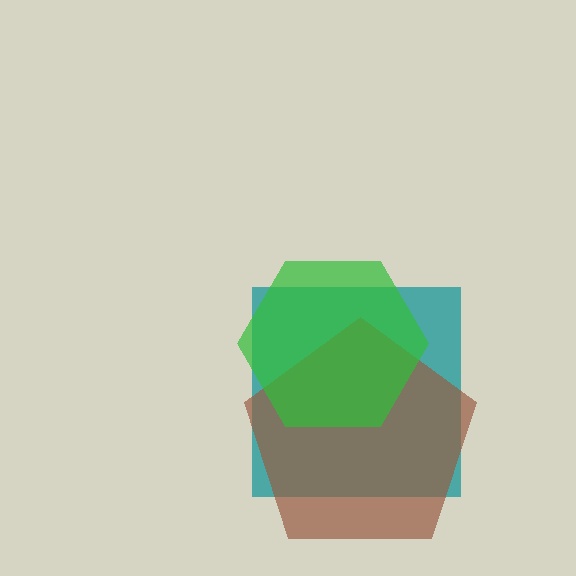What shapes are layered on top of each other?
The layered shapes are: a teal square, a brown pentagon, a green hexagon.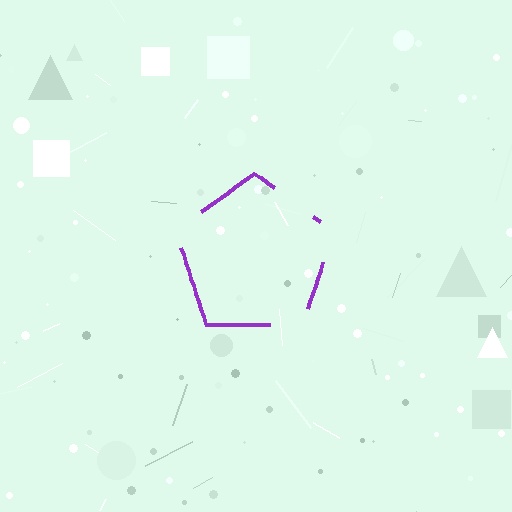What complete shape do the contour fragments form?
The contour fragments form a pentagon.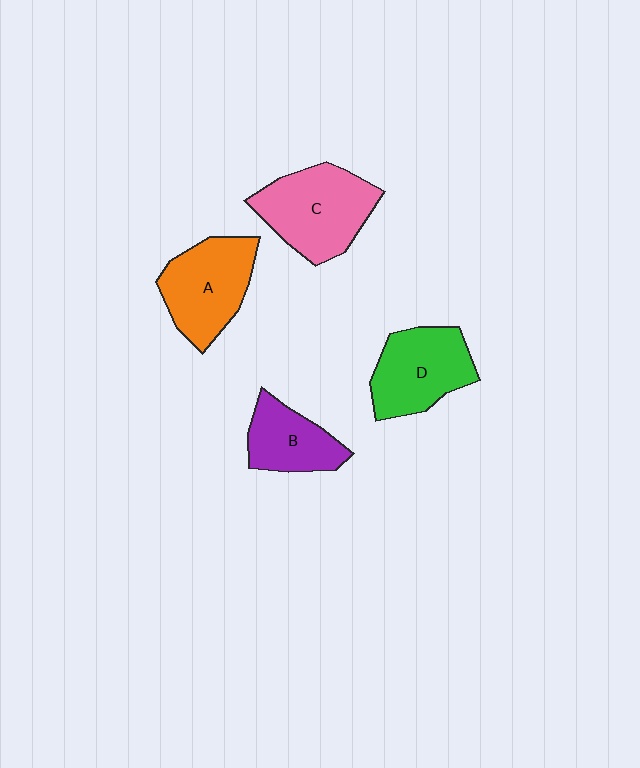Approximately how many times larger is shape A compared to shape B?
Approximately 1.4 times.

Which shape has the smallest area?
Shape B (purple).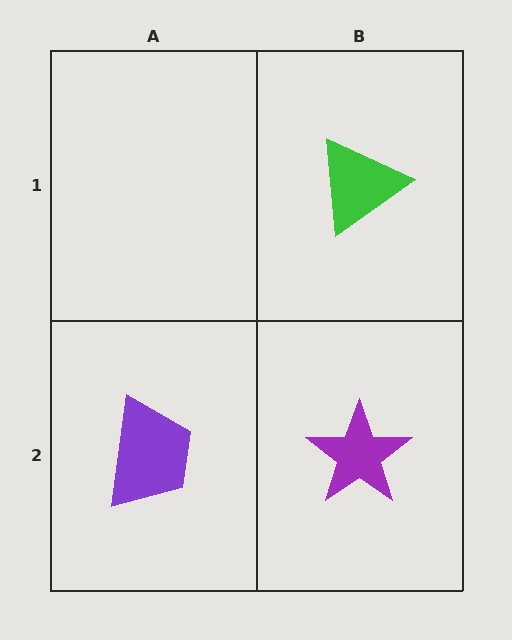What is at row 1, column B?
A green triangle.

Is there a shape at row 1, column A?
No, that cell is empty.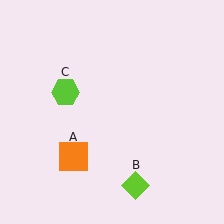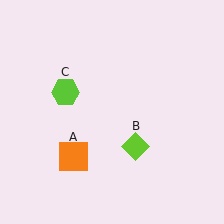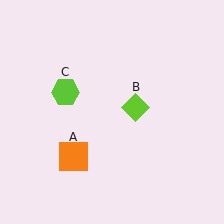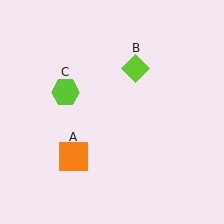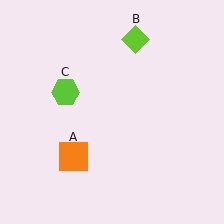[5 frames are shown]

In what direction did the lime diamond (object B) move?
The lime diamond (object B) moved up.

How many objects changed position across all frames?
1 object changed position: lime diamond (object B).